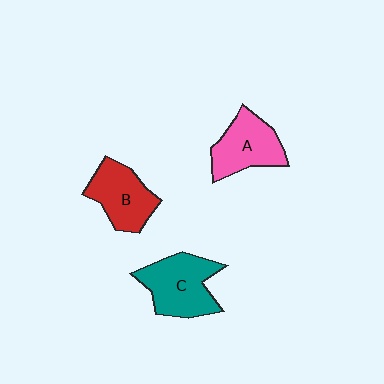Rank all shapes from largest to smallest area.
From largest to smallest: C (teal), A (pink), B (red).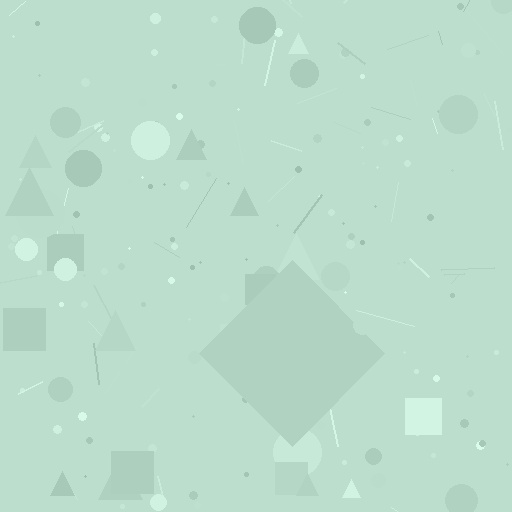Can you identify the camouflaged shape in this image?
The camouflaged shape is a diamond.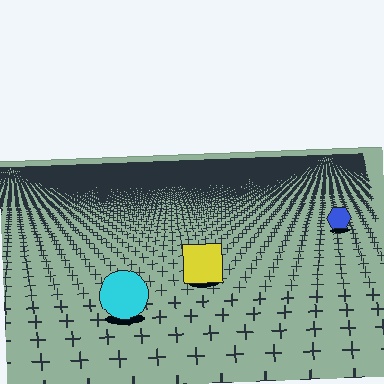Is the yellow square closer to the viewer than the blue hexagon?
Yes. The yellow square is closer — you can tell from the texture gradient: the ground texture is coarser near it.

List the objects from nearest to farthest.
From nearest to farthest: the cyan circle, the yellow square, the blue hexagon.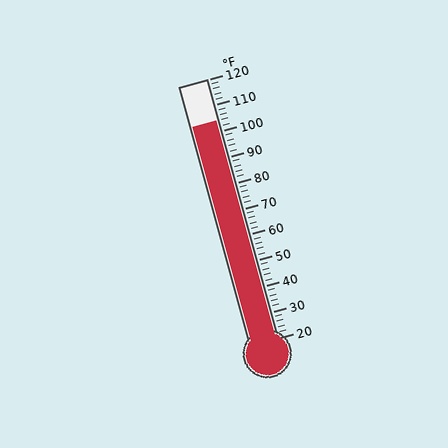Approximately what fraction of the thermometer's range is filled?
The thermometer is filled to approximately 85% of its range.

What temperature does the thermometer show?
The thermometer shows approximately 104°F.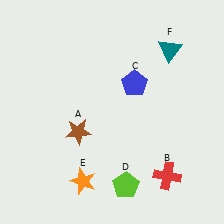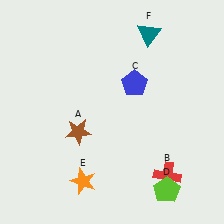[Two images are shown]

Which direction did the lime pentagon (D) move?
The lime pentagon (D) moved right.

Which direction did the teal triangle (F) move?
The teal triangle (F) moved left.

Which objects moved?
The objects that moved are: the lime pentagon (D), the teal triangle (F).